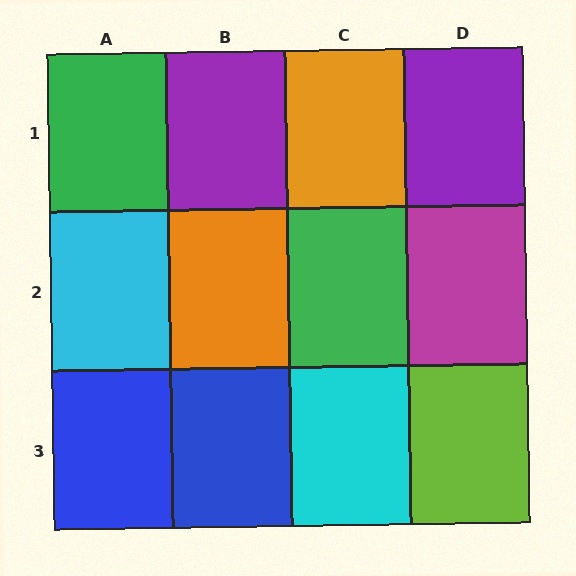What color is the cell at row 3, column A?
Blue.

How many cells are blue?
2 cells are blue.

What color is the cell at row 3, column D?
Lime.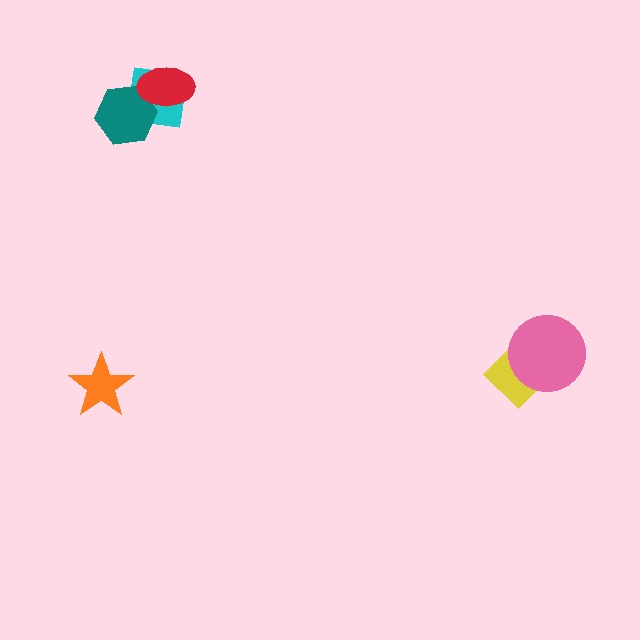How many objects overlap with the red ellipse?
2 objects overlap with the red ellipse.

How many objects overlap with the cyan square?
2 objects overlap with the cyan square.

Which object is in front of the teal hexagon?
The red ellipse is in front of the teal hexagon.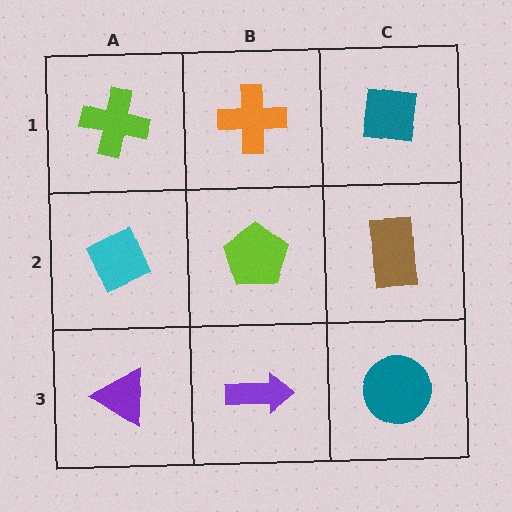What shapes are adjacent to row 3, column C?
A brown rectangle (row 2, column C), a purple arrow (row 3, column B).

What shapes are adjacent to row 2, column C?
A teal square (row 1, column C), a teal circle (row 3, column C), a lime pentagon (row 2, column B).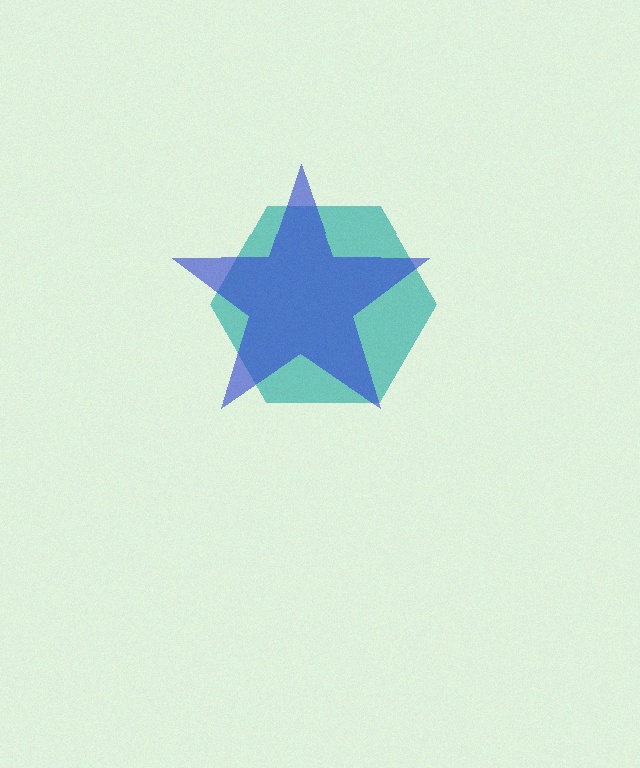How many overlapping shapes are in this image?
There are 2 overlapping shapes in the image.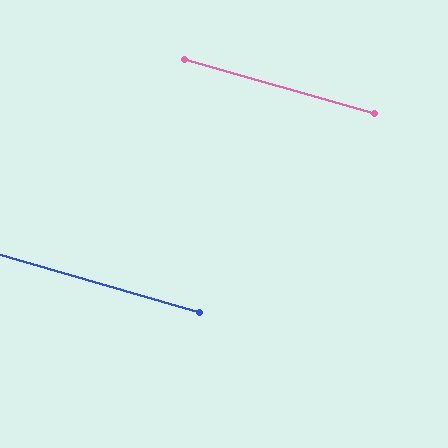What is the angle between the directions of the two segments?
Approximately 0 degrees.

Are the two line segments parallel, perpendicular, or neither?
Parallel — their directions differ by only 0.1°.